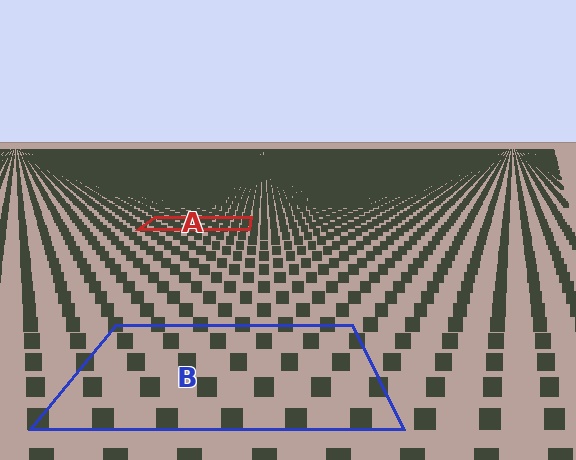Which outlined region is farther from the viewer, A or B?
Region A is farther from the viewer — the texture elements inside it appear smaller and more densely packed.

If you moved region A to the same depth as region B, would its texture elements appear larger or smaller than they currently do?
They would appear larger. At a closer depth, the same texture elements are projected at a bigger on-screen size.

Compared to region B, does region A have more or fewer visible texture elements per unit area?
Region A has more texture elements per unit area — they are packed more densely because it is farther away.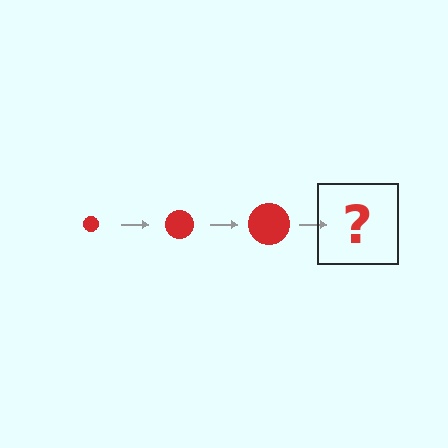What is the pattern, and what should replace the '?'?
The pattern is that the circle gets progressively larger each step. The '?' should be a red circle, larger than the previous one.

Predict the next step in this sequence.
The next step is a red circle, larger than the previous one.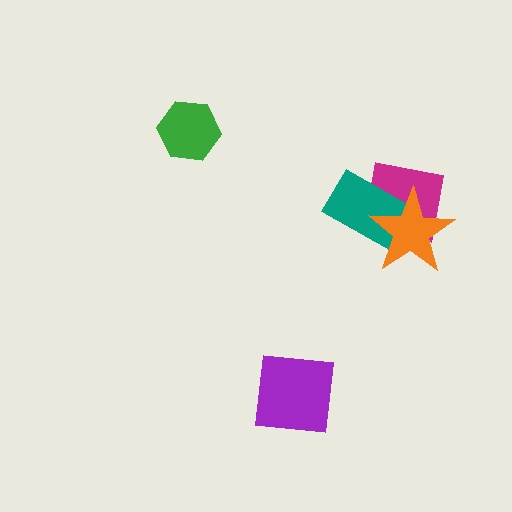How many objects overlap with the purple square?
0 objects overlap with the purple square.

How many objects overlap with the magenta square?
2 objects overlap with the magenta square.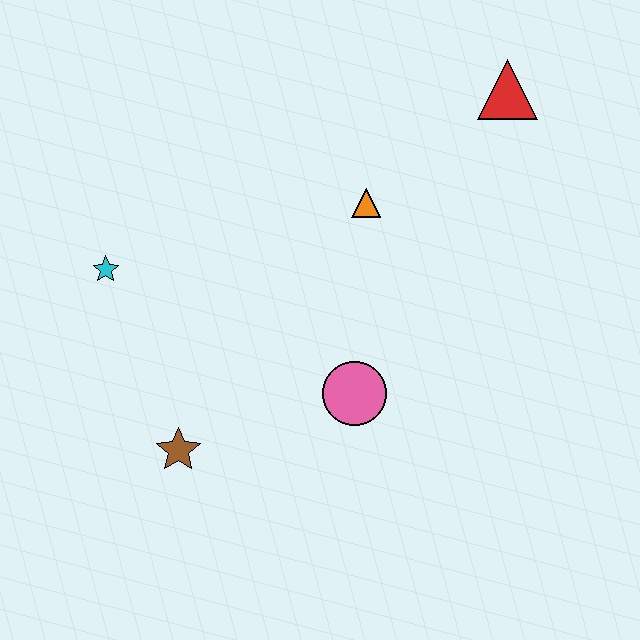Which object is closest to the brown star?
The pink circle is closest to the brown star.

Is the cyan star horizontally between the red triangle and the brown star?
No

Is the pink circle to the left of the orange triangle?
Yes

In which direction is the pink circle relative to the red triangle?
The pink circle is below the red triangle.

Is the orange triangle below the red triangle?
Yes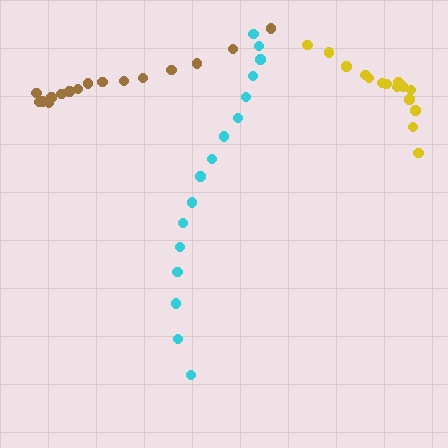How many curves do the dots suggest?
There are 3 distinct paths.